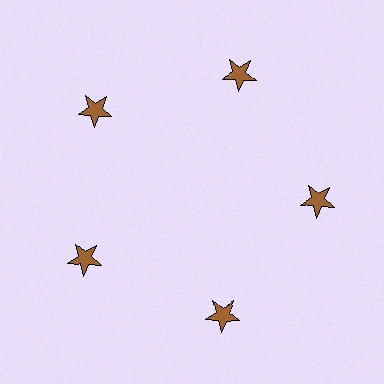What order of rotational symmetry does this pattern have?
This pattern has 5-fold rotational symmetry.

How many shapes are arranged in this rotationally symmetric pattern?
There are 5 shapes, arranged in 5 groups of 1.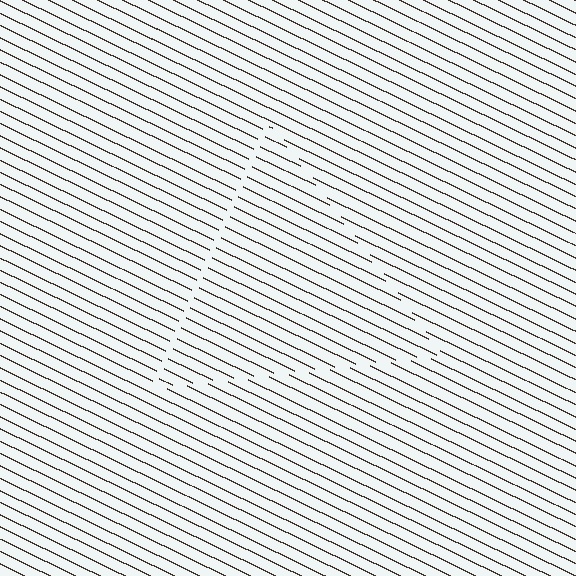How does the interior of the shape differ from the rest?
The interior of the shape contains the same grating, shifted by half a period — the contour is defined by the phase discontinuity where line-ends from the inner and outer gratings abut.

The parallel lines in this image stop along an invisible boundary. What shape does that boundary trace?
An illusory triangle. The interior of the shape contains the same grating, shifted by half a period — the contour is defined by the phase discontinuity where line-ends from the inner and outer gratings abut.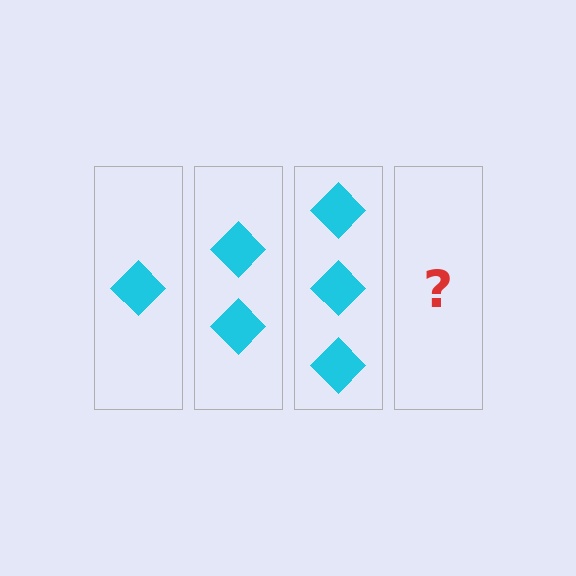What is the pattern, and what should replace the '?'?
The pattern is that each step adds one more diamond. The '?' should be 4 diamonds.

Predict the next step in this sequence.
The next step is 4 diamonds.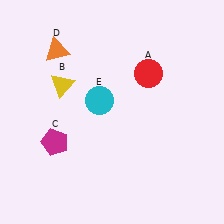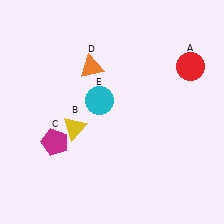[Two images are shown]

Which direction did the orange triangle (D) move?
The orange triangle (D) moved right.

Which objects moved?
The objects that moved are: the red circle (A), the yellow triangle (B), the orange triangle (D).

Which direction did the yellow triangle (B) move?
The yellow triangle (B) moved down.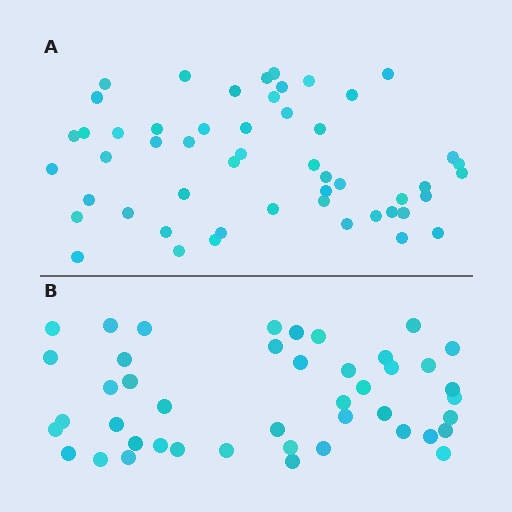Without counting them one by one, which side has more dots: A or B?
Region A (the top region) has more dots.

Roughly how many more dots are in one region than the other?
Region A has roughly 8 or so more dots than region B.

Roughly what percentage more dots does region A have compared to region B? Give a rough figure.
About 20% more.